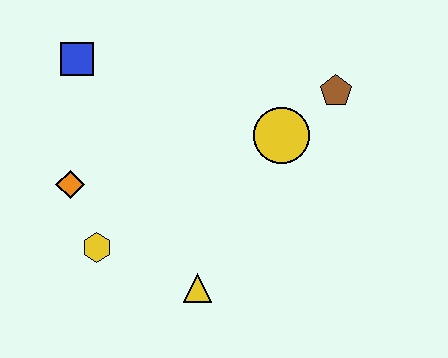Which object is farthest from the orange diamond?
The brown pentagon is farthest from the orange diamond.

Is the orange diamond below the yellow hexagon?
No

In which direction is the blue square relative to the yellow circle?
The blue square is to the left of the yellow circle.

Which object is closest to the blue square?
The orange diamond is closest to the blue square.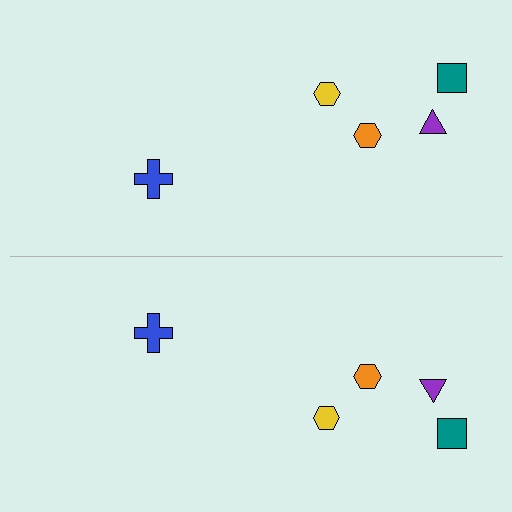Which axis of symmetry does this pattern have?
The pattern has a horizontal axis of symmetry running through the center of the image.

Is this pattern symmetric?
Yes, this pattern has bilateral (reflection) symmetry.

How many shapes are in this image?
There are 10 shapes in this image.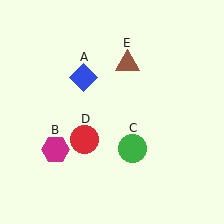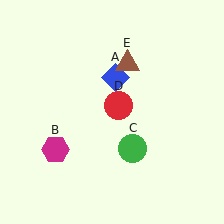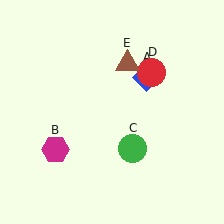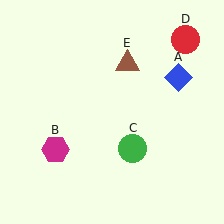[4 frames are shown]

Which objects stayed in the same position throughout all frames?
Magenta hexagon (object B) and green circle (object C) and brown triangle (object E) remained stationary.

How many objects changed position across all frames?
2 objects changed position: blue diamond (object A), red circle (object D).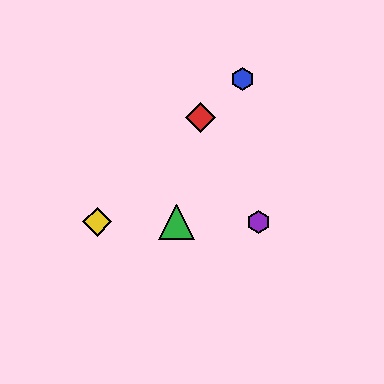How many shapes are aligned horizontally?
3 shapes (the green triangle, the yellow diamond, the purple hexagon) are aligned horizontally.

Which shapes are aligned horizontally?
The green triangle, the yellow diamond, the purple hexagon are aligned horizontally.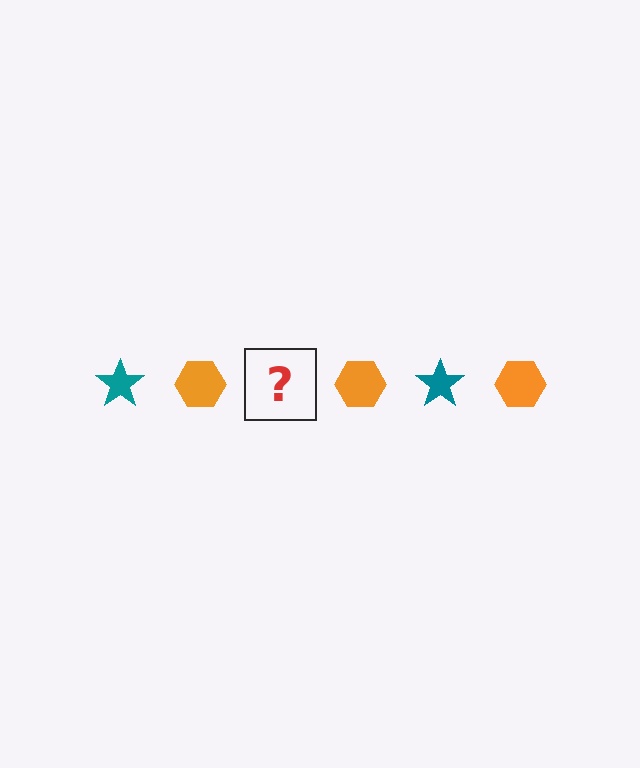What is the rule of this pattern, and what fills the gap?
The rule is that the pattern alternates between teal star and orange hexagon. The gap should be filled with a teal star.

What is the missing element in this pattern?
The missing element is a teal star.